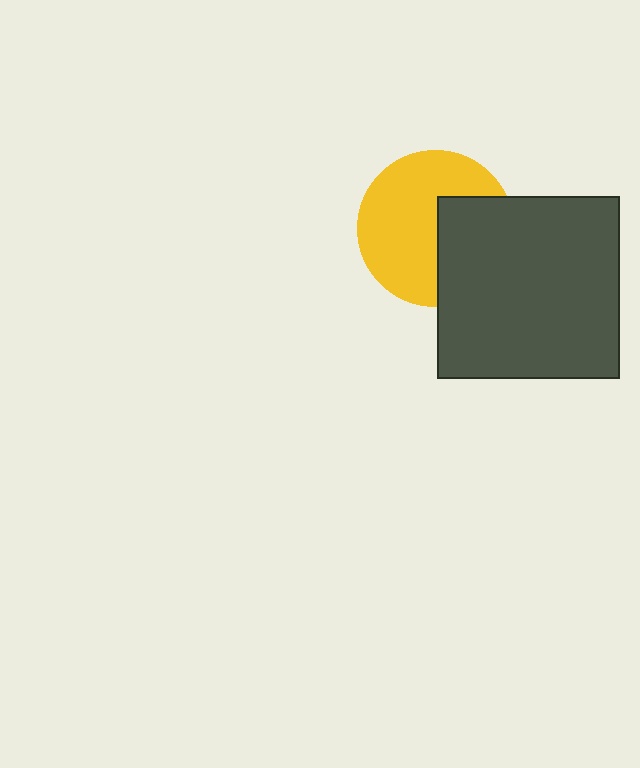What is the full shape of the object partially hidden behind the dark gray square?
The partially hidden object is a yellow circle.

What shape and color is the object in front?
The object in front is a dark gray square.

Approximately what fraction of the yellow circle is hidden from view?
Roughly 37% of the yellow circle is hidden behind the dark gray square.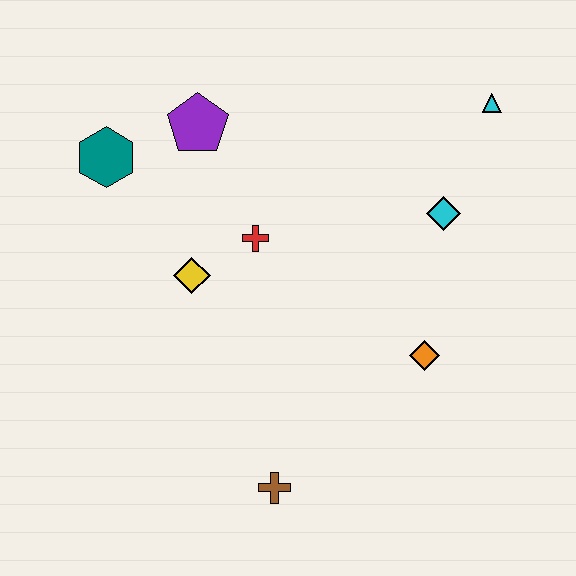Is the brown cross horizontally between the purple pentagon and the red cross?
No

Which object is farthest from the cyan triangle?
The brown cross is farthest from the cyan triangle.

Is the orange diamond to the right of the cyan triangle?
No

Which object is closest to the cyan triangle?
The cyan diamond is closest to the cyan triangle.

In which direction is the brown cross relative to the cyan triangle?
The brown cross is below the cyan triangle.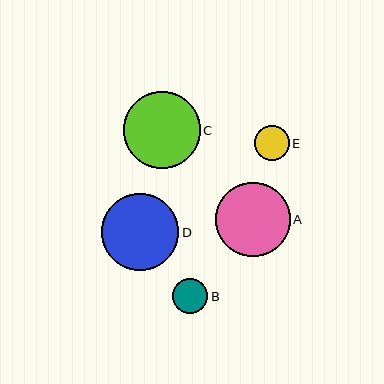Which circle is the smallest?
Circle E is the smallest with a size of approximately 34 pixels.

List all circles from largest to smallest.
From largest to smallest: C, D, A, B, E.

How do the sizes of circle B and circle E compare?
Circle B and circle E are approximately the same size.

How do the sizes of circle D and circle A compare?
Circle D and circle A are approximately the same size.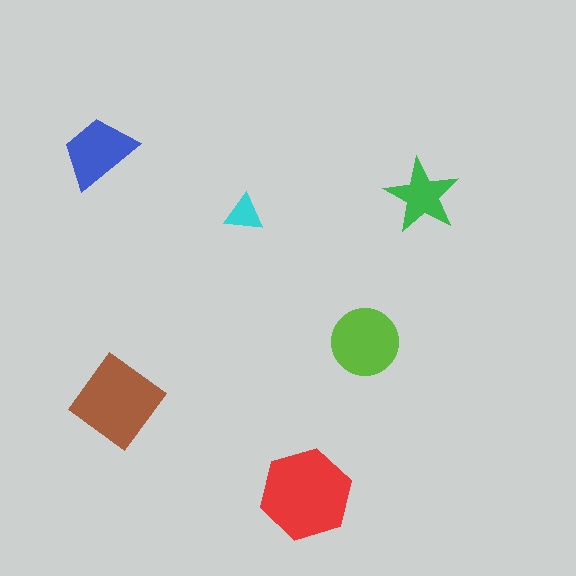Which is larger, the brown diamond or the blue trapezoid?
The brown diamond.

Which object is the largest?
The red hexagon.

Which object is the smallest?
The cyan triangle.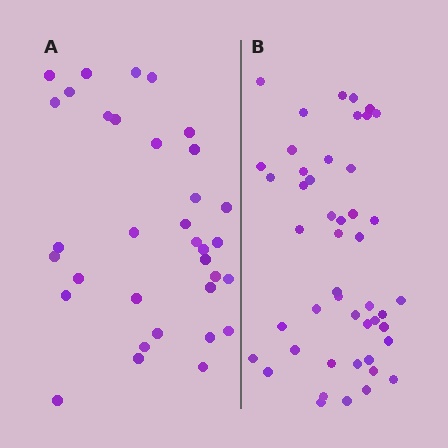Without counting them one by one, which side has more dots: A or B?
Region B (the right region) has more dots.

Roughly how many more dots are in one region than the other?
Region B has approximately 15 more dots than region A.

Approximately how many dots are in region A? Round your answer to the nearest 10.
About 30 dots. (The exact count is 34, which rounds to 30.)